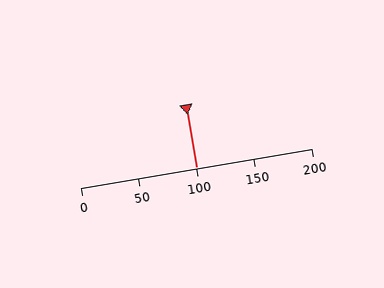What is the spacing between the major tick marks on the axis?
The major ticks are spaced 50 apart.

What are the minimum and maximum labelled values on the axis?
The axis runs from 0 to 200.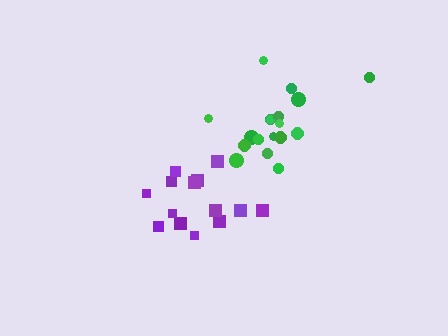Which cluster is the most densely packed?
Purple.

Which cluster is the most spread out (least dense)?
Green.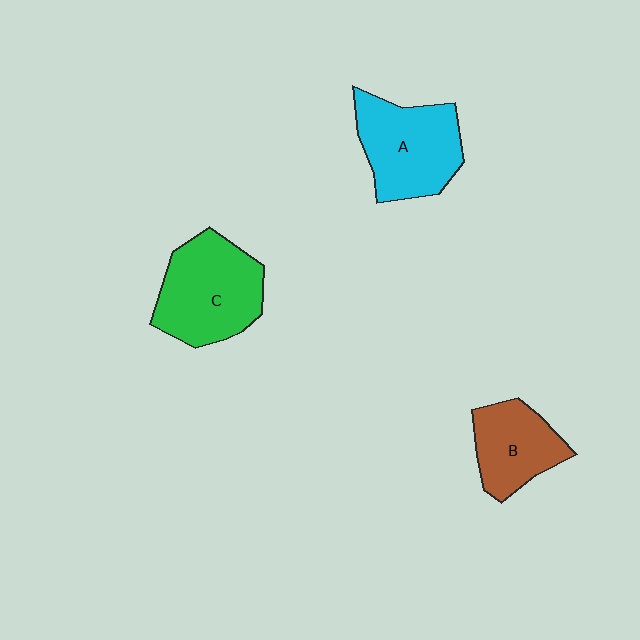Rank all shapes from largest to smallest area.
From largest to smallest: C (green), A (cyan), B (brown).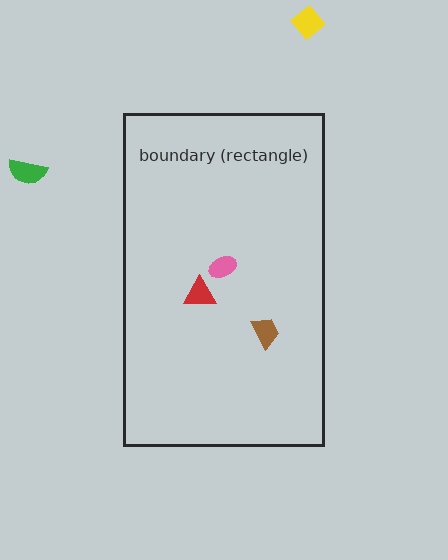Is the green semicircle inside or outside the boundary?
Outside.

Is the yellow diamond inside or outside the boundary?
Outside.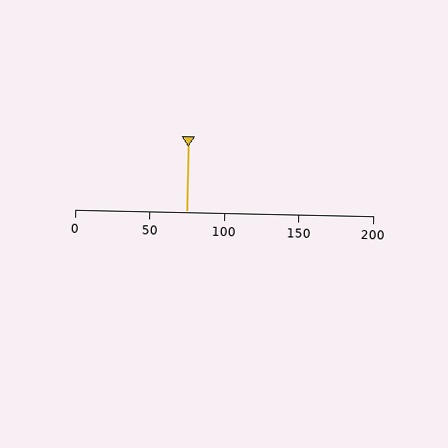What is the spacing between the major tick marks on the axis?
The major ticks are spaced 50 apart.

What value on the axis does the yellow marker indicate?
The marker indicates approximately 75.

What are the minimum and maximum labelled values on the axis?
The axis runs from 0 to 200.